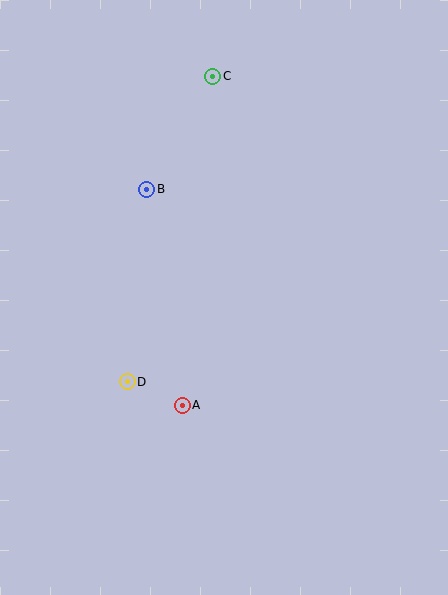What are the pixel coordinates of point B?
Point B is at (147, 189).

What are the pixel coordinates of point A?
Point A is at (182, 405).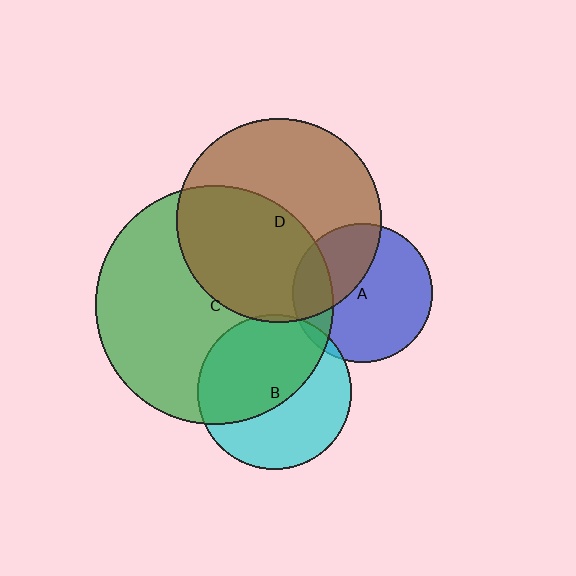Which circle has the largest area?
Circle C (green).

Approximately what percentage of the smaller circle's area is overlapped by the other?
Approximately 50%.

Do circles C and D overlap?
Yes.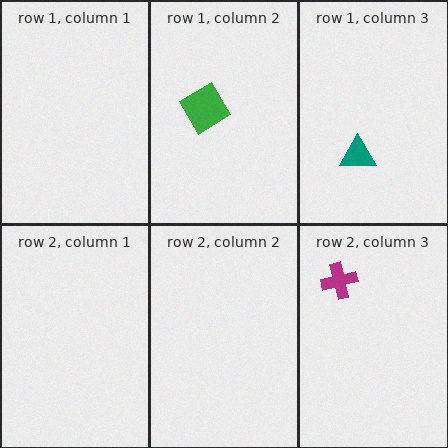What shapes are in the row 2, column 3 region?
The magenta cross.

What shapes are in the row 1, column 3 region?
The teal triangle.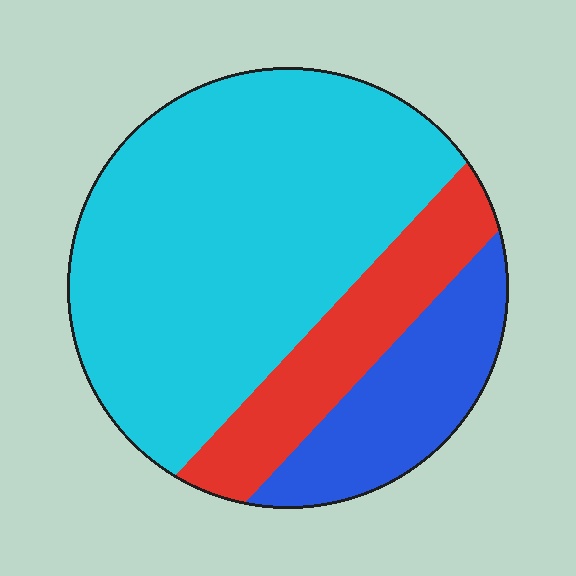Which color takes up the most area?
Cyan, at roughly 65%.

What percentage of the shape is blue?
Blue takes up about one fifth (1/5) of the shape.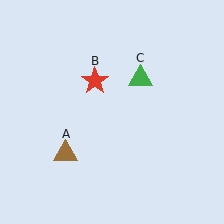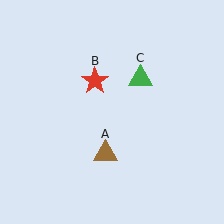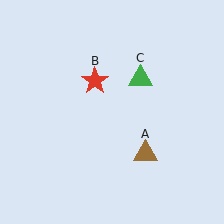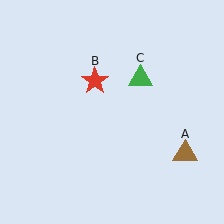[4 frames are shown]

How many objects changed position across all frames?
1 object changed position: brown triangle (object A).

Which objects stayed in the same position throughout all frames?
Red star (object B) and green triangle (object C) remained stationary.